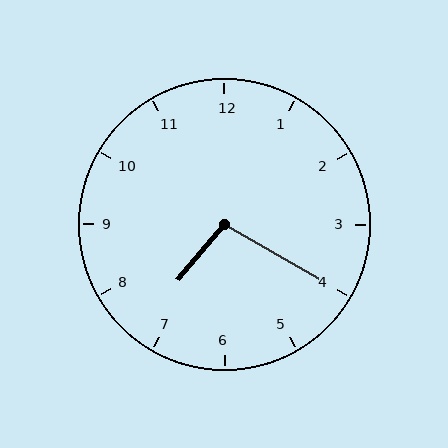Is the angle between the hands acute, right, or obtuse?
It is obtuse.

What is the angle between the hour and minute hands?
Approximately 100 degrees.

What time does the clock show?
7:20.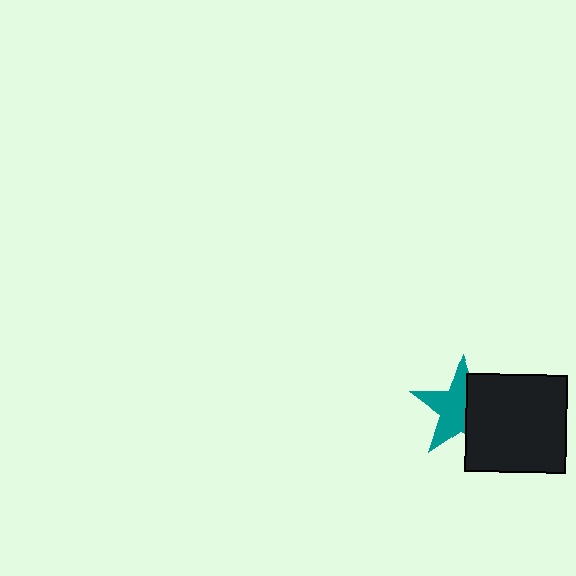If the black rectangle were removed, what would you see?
You would see the complete teal star.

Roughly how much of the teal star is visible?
About half of it is visible (roughly 58%).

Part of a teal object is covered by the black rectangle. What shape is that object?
It is a star.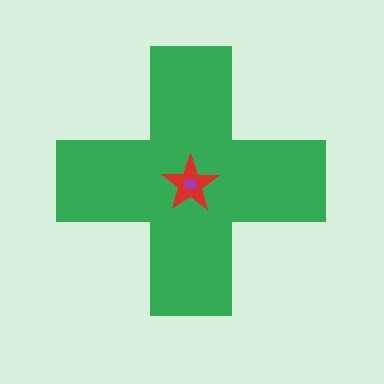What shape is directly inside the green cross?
The red star.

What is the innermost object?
The purple square.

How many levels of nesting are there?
3.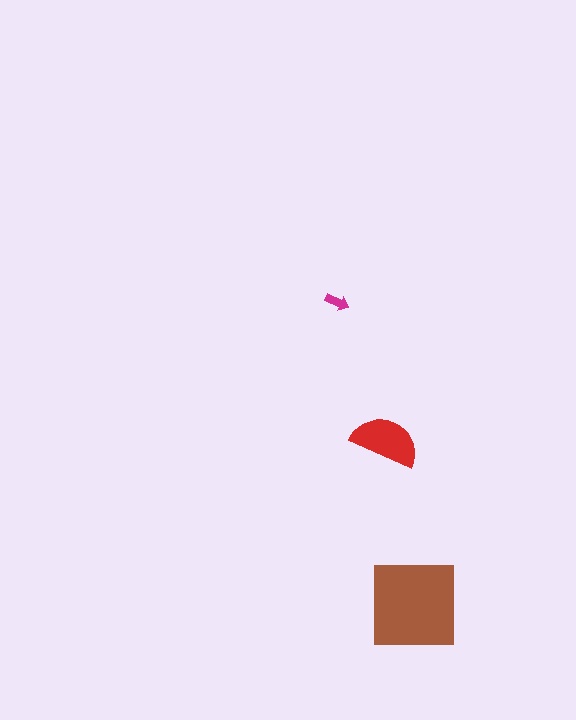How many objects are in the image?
There are 3 objects in the image.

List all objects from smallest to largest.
The magenta arrow, the red semicircle, the brown square.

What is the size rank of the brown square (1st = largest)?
1st.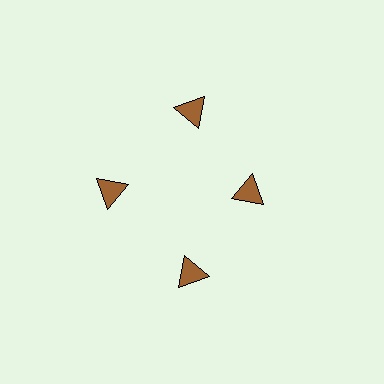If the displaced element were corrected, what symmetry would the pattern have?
It would have 4-fold rotational symmetry — the pattern would map onto itself every 90 degrees.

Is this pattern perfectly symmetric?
No. The 4 brown triangles are arranged in a ring, but one element near the 3 o'clock position is pulled inward toward the center, breaking the 4-fold rotational symmetry.